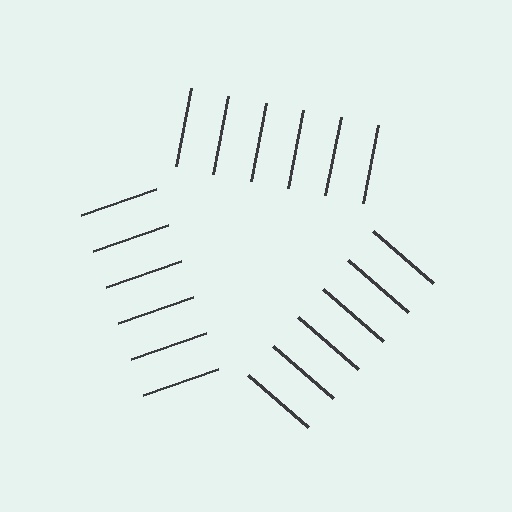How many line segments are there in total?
18 — 6 along each of the 3 edges.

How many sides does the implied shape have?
3 sides — the line-ends trace a triangle.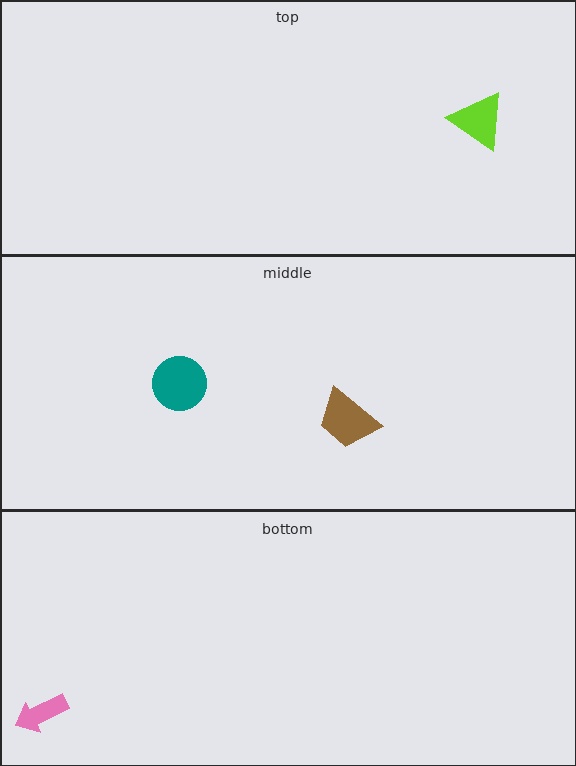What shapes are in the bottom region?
The pink arrow.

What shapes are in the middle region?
The brown trapezoid, the teal circle.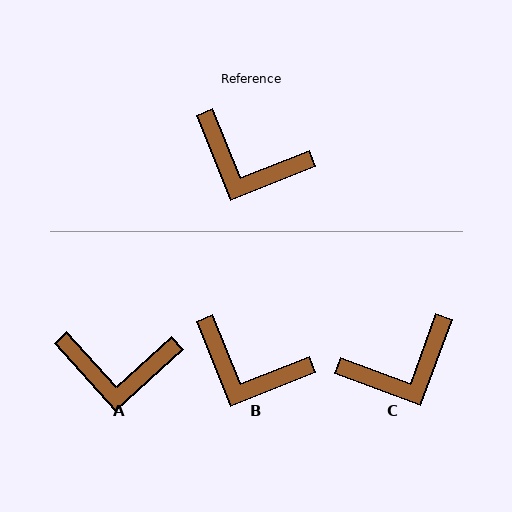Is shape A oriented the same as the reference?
No, it is off by about 20 degrees.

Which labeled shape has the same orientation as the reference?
B.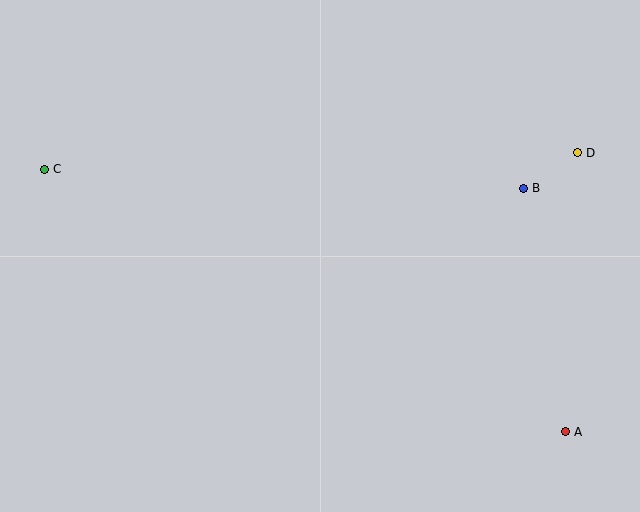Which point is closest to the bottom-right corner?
Point A is closest to the bottom-right corner.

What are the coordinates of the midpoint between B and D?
The midpoint between B and D is at (551, 171).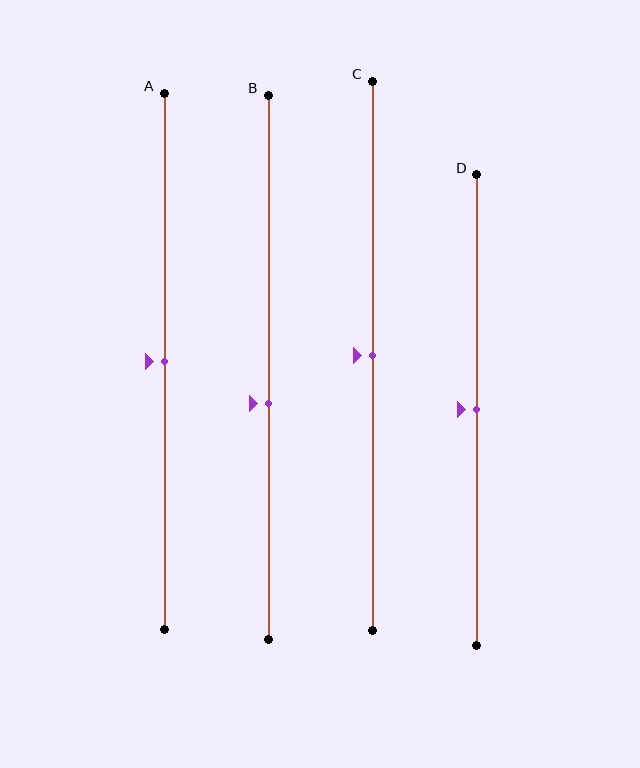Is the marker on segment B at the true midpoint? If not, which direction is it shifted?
No, the marker on segment B is shifted downward by about 7% of the segment length.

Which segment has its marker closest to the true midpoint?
Segment A has its marker closest to the true midpoint.